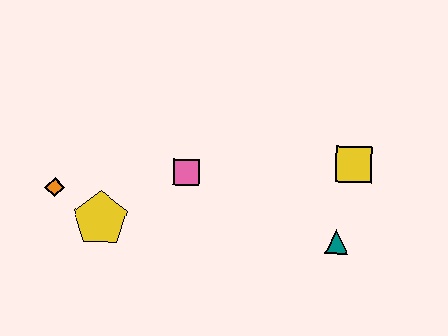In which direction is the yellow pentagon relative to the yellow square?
The yellow pentagon is to the left of the yellow square.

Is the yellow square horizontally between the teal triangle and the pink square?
No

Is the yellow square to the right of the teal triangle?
Yes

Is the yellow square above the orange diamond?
Yes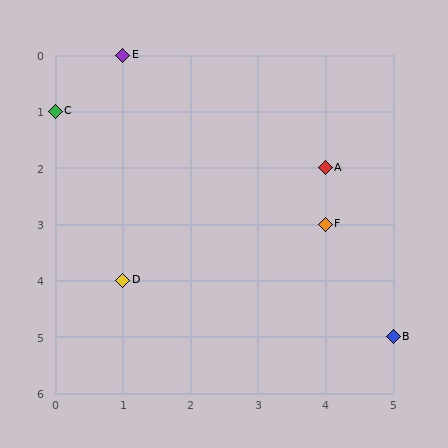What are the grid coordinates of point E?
Point E is at grid coordinates (1, 0).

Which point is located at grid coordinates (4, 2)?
Point A is at (4, 2).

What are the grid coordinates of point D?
Point D is at grid coordinates (1, 4).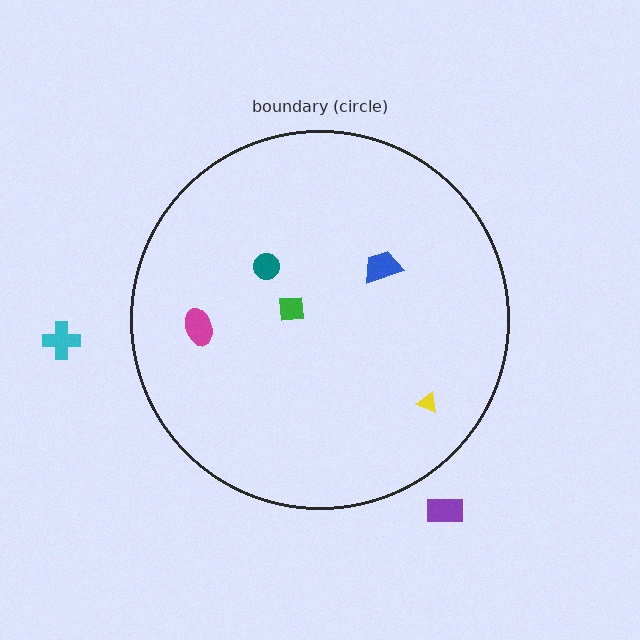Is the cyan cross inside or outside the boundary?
Outside.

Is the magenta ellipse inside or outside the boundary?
Inside.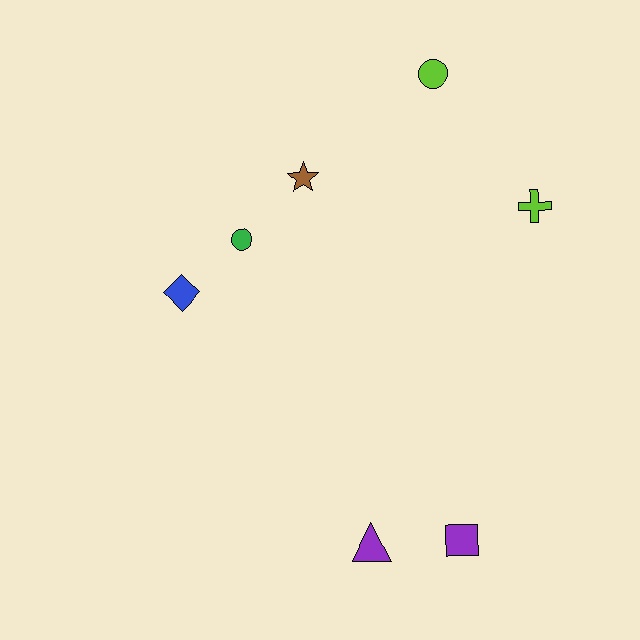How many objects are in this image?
There are 7 objects.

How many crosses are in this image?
There is 1 cross.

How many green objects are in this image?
There is 1 green object.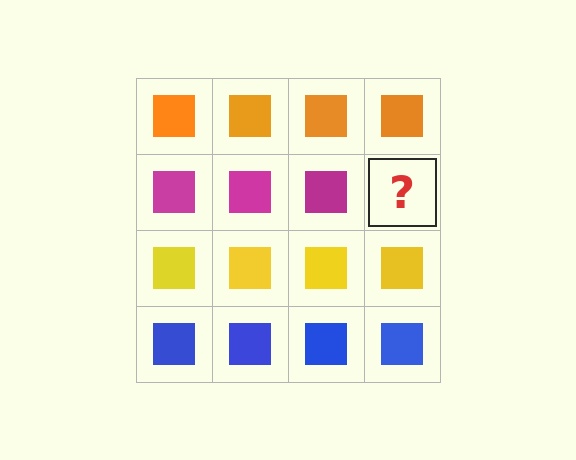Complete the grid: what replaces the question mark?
The question mark should be replaced with a magenta square.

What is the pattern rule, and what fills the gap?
The rule is that each row has a consistent color. The gap should be filled with a magenta square.